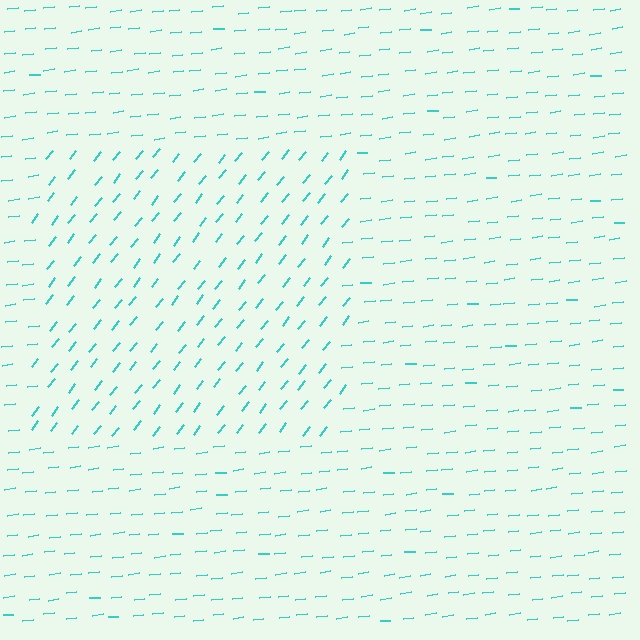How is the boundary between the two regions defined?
The boundary is defined purely by a change in line orientation (approximately 45 degrees difference). All lines are the same color and thickness.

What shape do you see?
I see a rectangle.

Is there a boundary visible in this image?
Yes, there is a texture boundary formed by a change in line orientation.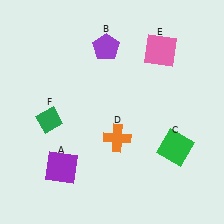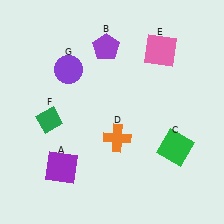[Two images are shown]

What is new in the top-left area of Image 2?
A purple circle (G) was added in the top-left area of Image 2.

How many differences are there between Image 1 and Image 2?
There is 1 difference between the two images.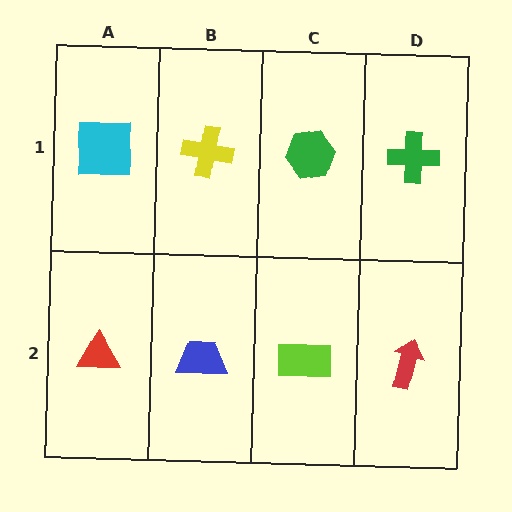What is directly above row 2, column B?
A yellow cross.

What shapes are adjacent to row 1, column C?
A lime rectangle (row 2, column C), a yellow cross (row 1, column B), a green cross (row 1, column D).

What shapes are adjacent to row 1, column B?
A blue trapezoid (row 2, column B), a cyan square (row 1, column A), a green hexagon (row 1, column C).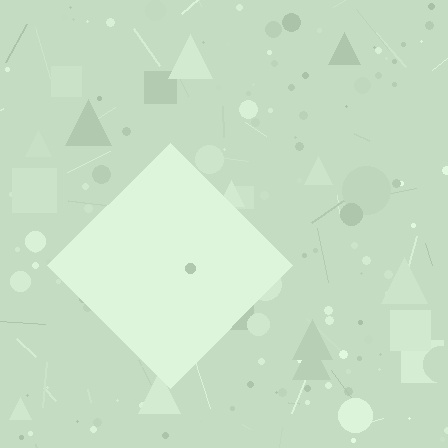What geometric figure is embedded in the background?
A diamond is embedded in the background.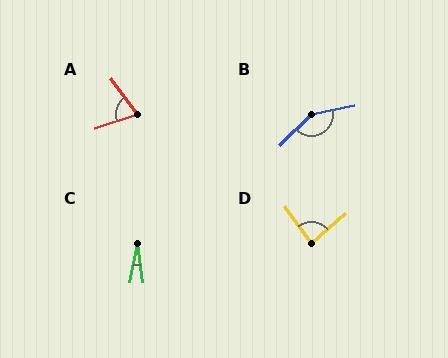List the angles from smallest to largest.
C (18°), A (71°), D (85°), B (148°).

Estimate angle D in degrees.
Approximately 85 degrees.